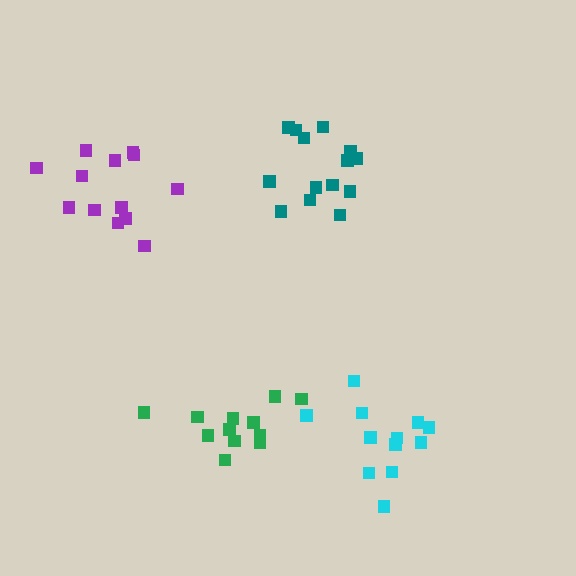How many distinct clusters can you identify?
There are 4 distinct clusters.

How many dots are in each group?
Group 1: 12 dots, Group 2: 13 dots, Group 3: 14 dots, Group 4: 12 dots (51 total).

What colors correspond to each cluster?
The clusters are colored: cyan, purple, teal, green.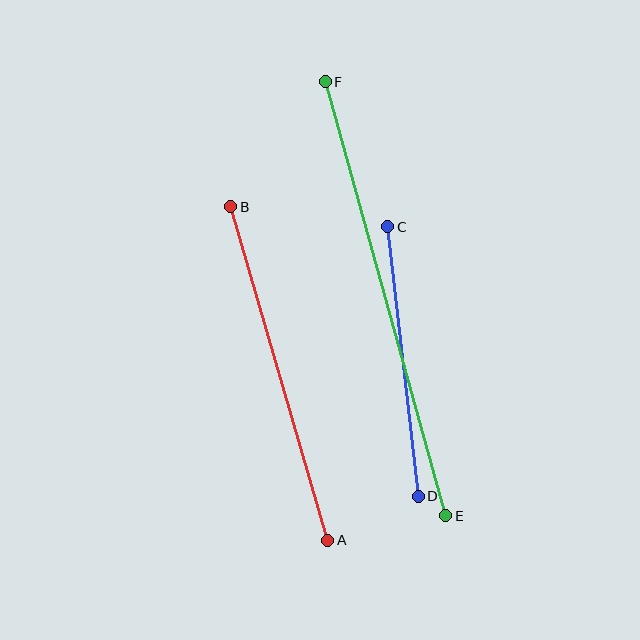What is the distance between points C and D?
The distance is approximately 271 pixels.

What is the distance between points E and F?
The distance is approximately 451 pixels.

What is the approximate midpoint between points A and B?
The midpoint is at approximately (279, 374) pixels.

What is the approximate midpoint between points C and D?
The midpoint is at approximately (403, 362) pixels.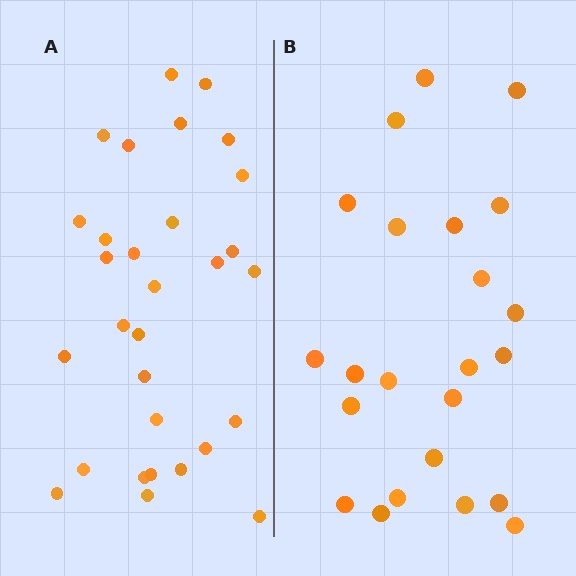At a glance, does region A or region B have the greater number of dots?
Region A (the left region) has more dots.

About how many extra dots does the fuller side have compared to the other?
Region A has roughly 8 or so more dots than region B.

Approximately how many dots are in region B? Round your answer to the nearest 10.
About 20 dots. (The exact count is 23, which rounds to 20.)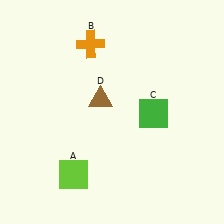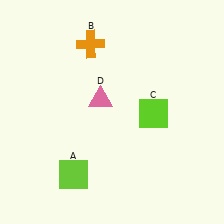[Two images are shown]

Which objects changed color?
C changed from green to lime. D changed from brown to pink.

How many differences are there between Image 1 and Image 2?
There are 2 differences between the two images.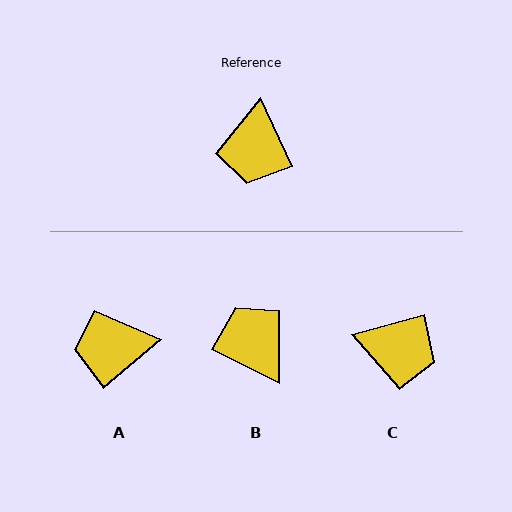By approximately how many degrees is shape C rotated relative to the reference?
Approximately 81 degrees counter-clockwise.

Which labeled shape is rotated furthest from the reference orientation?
B, about 140 degrees away.